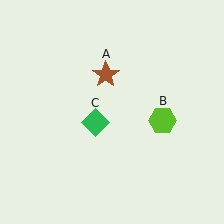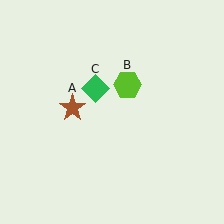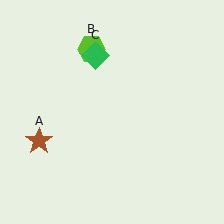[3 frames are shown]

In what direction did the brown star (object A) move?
The brown star (object A) moved down and to the left.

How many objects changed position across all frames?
3 objects changed position: brown star (object A), lime hexagon (object B), green diamond (object C).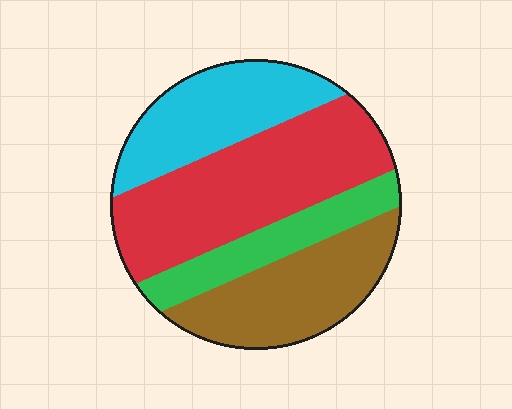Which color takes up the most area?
Red, at roughly 40%.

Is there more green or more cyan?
Cyan.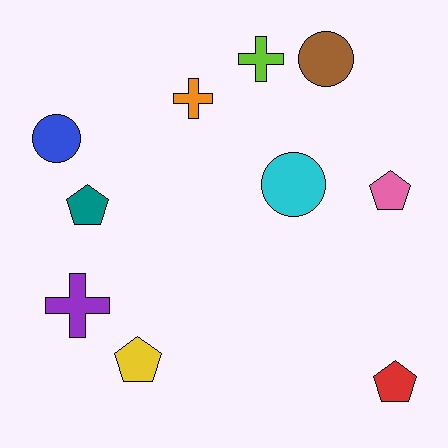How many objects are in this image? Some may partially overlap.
There are 10 objects.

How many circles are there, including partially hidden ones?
There are 3 circles.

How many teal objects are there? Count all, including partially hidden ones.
There is 1 teal object.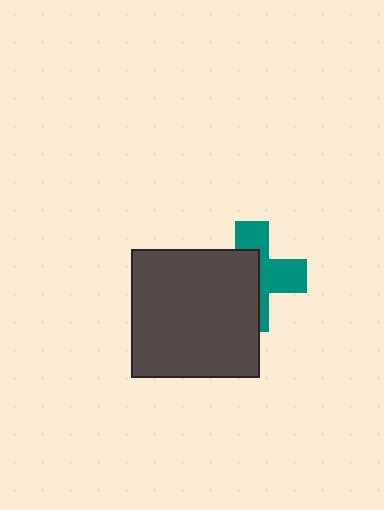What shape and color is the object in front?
The object in front is a dark gray square.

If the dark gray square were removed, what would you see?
You would see the complete teal cross.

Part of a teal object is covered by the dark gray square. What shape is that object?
It is a cross.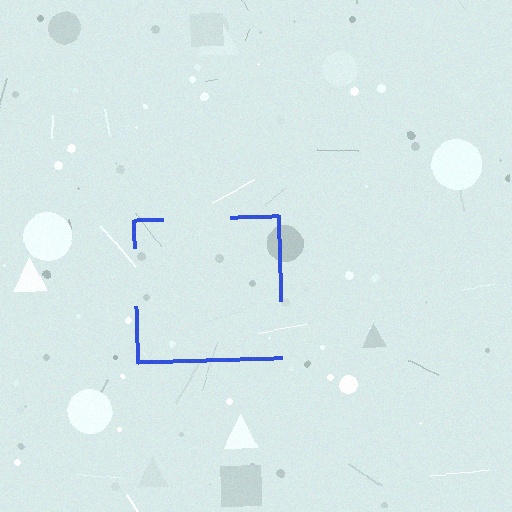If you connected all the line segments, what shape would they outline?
They would outline a square.